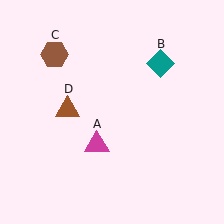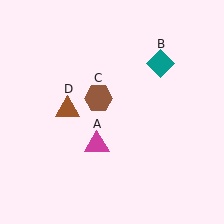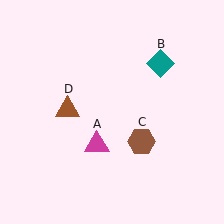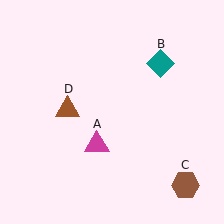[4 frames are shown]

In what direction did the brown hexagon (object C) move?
The brown hexagon (object C) moved down and to the right.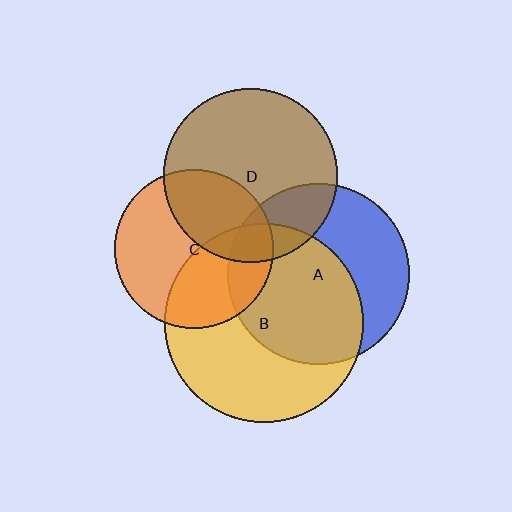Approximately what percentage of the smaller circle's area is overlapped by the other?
Approximately 15%.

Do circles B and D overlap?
Yes.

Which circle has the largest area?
Circle B (yellow).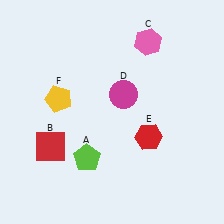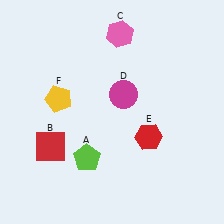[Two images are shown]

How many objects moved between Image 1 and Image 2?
1 object moved between the two images.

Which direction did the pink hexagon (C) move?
The pink hexagon (C) moved left.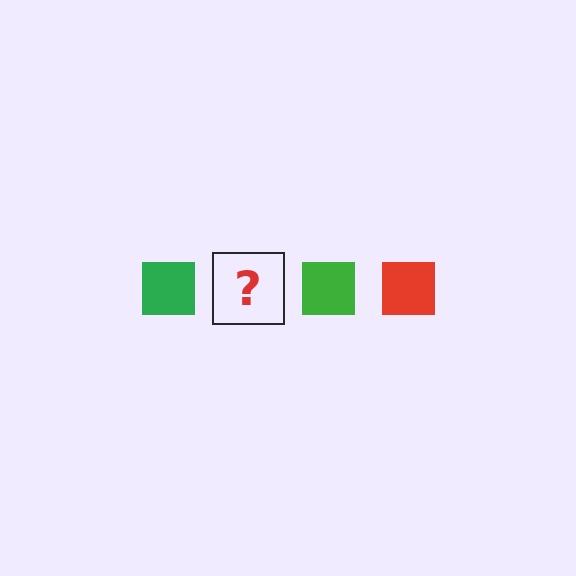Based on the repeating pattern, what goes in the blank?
The blank should be a red square.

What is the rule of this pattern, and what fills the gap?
The rule is that the pattern cycles through green, red squares. The gap should be filled with a red square.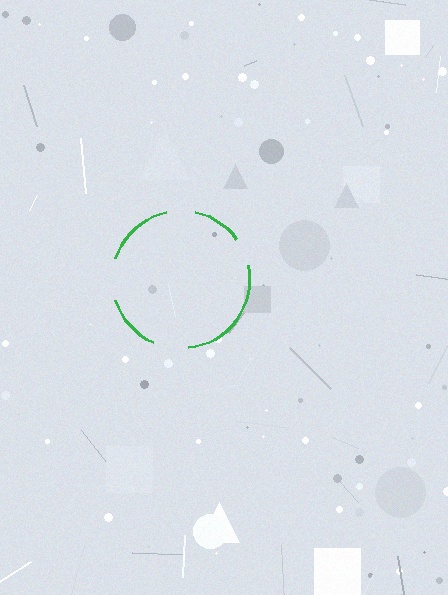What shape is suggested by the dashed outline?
The dashed outline suggests a circle.